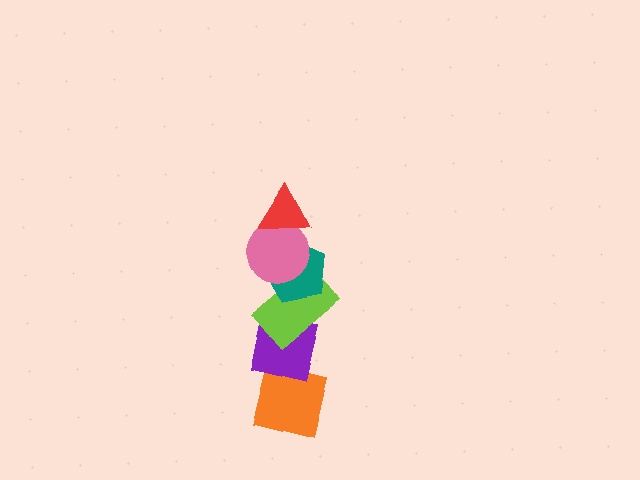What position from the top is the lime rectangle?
The lime rectangle is 4th from the top.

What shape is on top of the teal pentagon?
The pink circle is on top of the teal pentagon.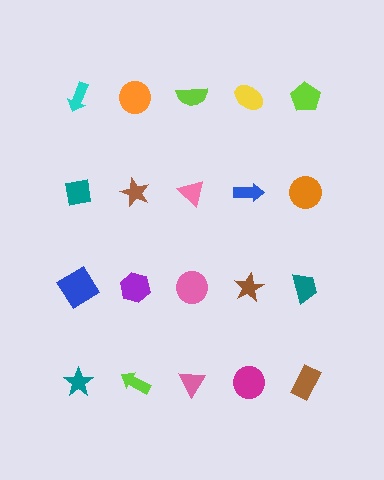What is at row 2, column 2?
A brown star.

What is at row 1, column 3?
A lime semicircle.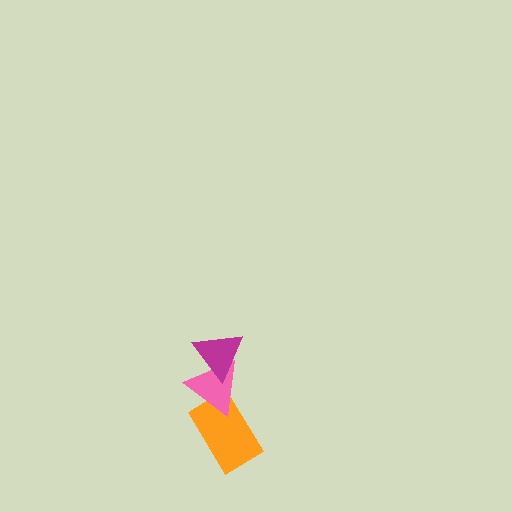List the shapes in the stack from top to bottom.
From top to bottom: the magenta triangle, the pink triangle, the orange rectangle.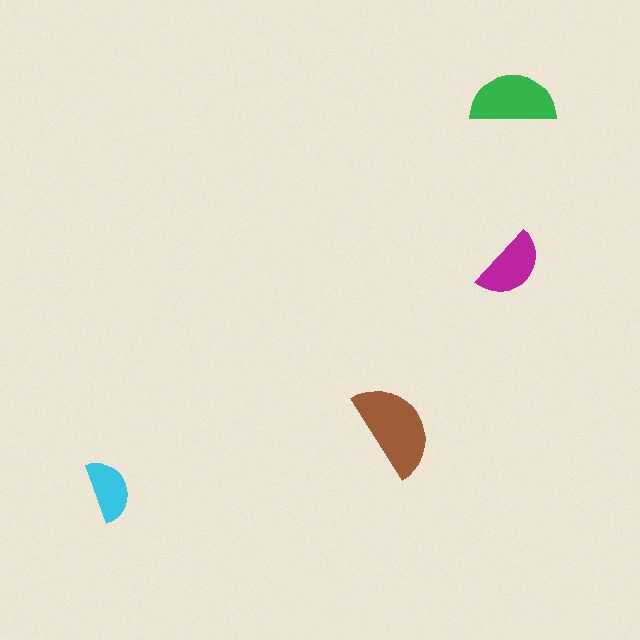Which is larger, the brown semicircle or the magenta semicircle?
The brown one.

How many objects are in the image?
There are 4 objects in the image.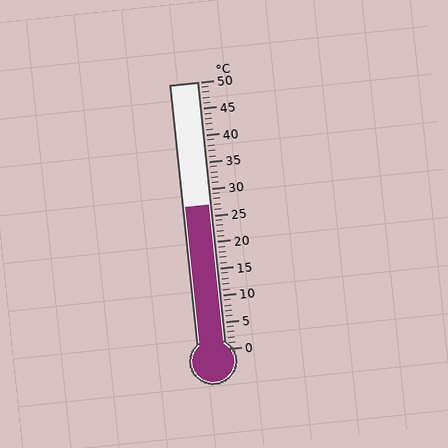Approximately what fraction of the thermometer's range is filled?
The thermometer is filled to approximately 55% of its range.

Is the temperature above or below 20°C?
The temperature is above 20°C.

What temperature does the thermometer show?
The thermometer shows approximately 27°C.